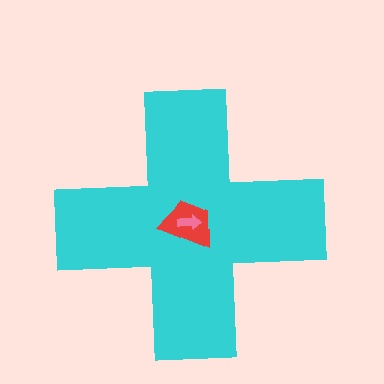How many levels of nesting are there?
3.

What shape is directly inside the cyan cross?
The red trapezoid.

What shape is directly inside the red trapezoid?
The pink arrow.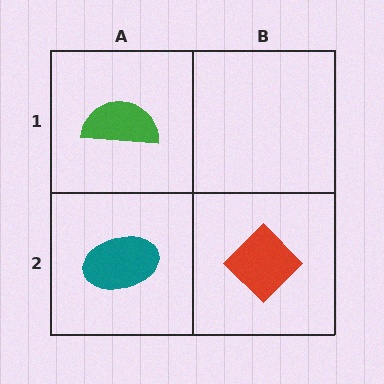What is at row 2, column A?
A teal ellipse.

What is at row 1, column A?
A green semicircle.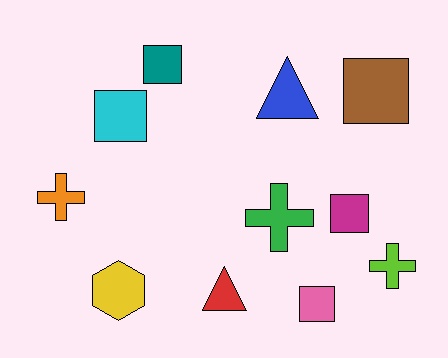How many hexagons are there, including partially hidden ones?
There is 1 hexagon.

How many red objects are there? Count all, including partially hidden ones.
There is 1 red object.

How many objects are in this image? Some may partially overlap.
There are 11 objects.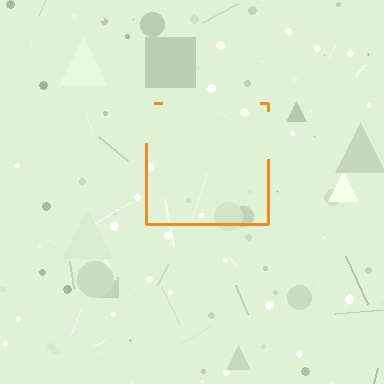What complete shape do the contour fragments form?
The contour fragments form a square.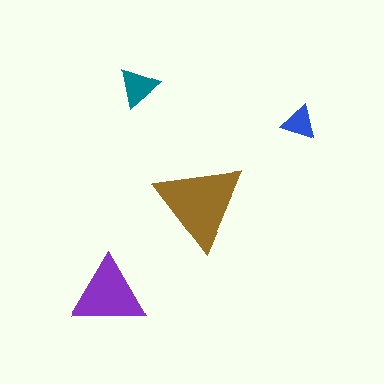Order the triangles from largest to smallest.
the brown one, the purple one, the teal one, the blue one.